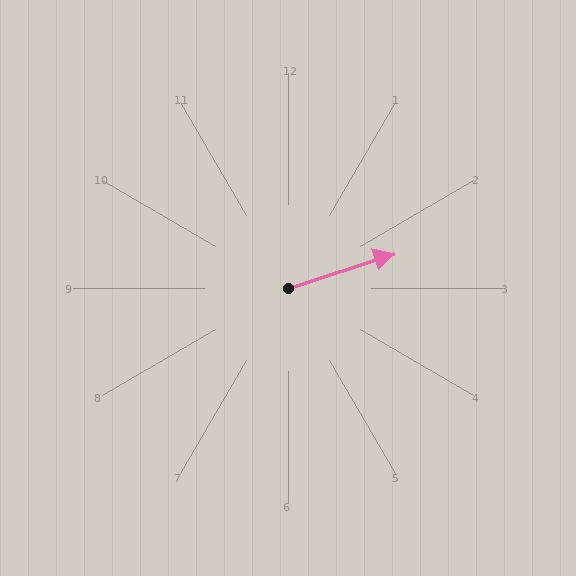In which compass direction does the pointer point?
East.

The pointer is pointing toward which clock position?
Roughly 2 o'clock.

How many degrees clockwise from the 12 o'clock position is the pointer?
Approximately 72 degrees.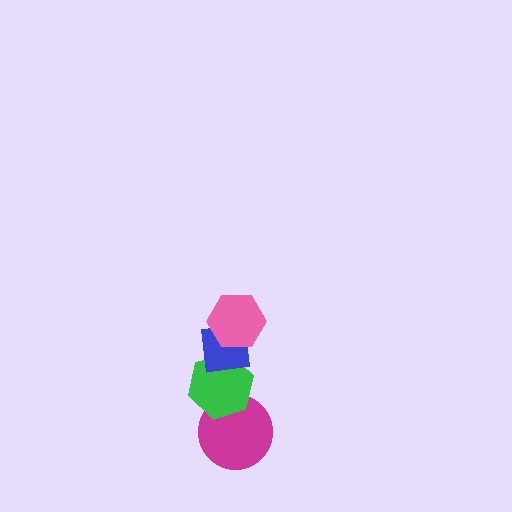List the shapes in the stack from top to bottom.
From top to bottom: the pink hexagon, the blue square, the green hexagon, the magenta circle.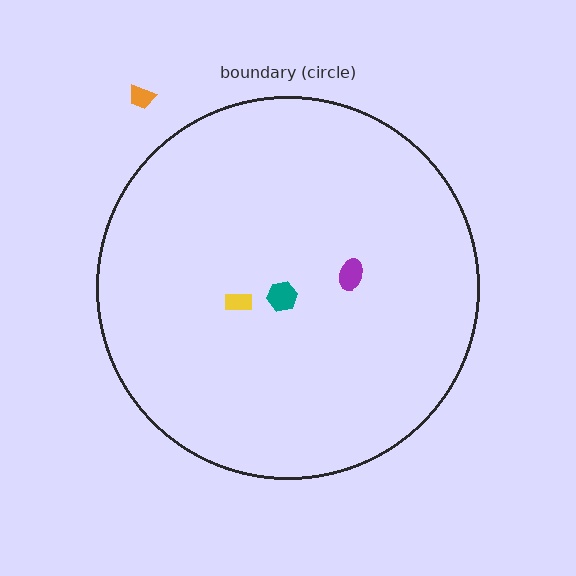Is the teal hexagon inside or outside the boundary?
Inside.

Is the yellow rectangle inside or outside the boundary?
Inside.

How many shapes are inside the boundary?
3 inside, 1 outside.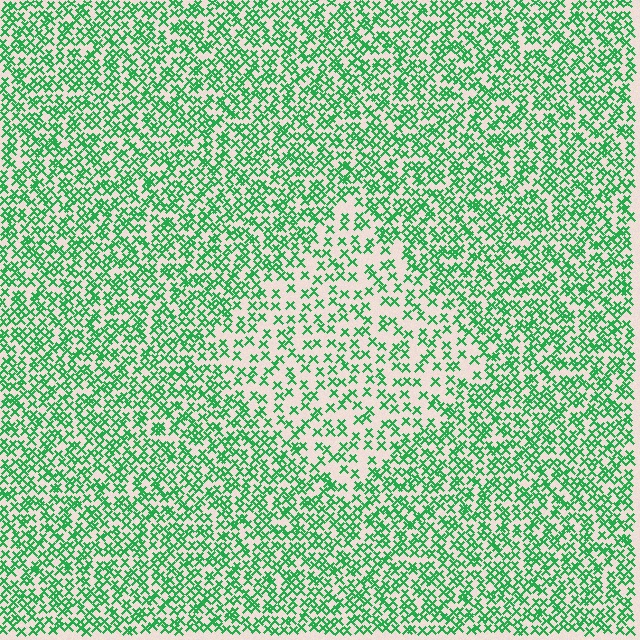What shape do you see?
I see a diamond.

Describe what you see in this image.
The image contains small green elements arranged at two different densities. A diamond-shaped region is visible where the elements are less densely packed than the surrounding area.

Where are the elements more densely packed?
The elements are more densely packed outside the diamond boundary.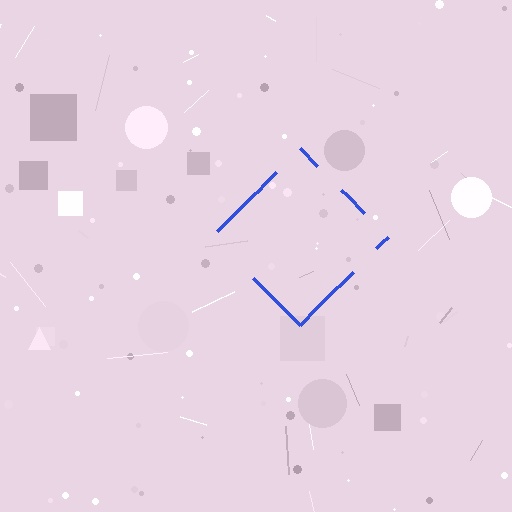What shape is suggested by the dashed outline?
The dashed outline suggests a diamond.